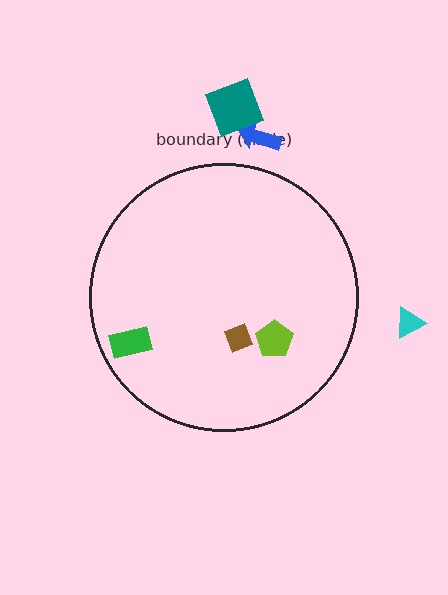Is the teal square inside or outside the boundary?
Outside.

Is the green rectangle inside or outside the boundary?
Inside.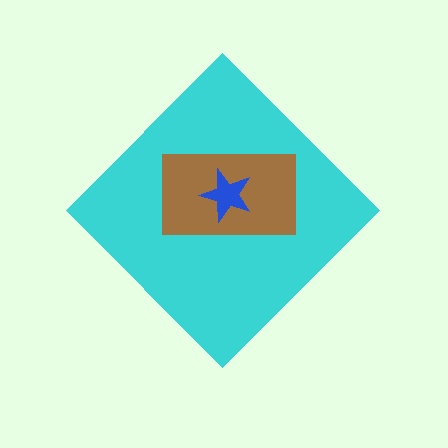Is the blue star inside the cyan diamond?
Yes.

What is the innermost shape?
The blue star.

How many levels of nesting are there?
3.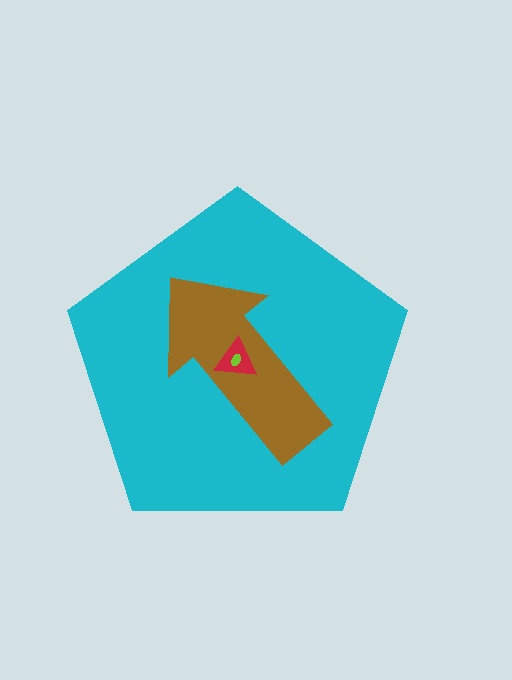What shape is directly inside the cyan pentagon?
The brown arrow.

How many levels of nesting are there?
4.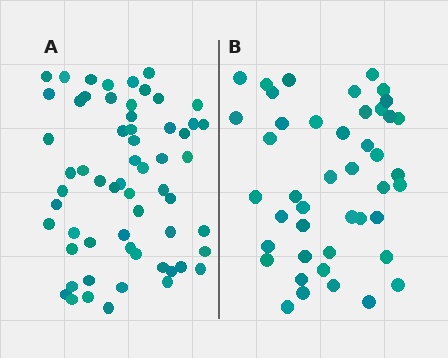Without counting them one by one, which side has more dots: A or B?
Region A (the left region) has more dots.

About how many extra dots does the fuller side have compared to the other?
Region A has approximately 15 more dots than region B.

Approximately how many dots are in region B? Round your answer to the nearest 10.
About 40 dots. (The exact count is 44, which rounds to 40.)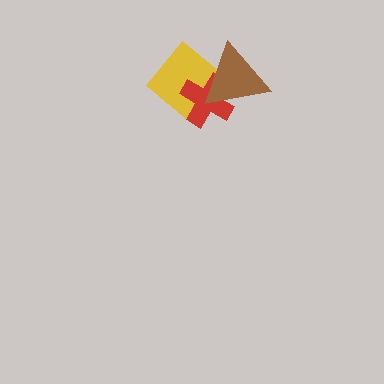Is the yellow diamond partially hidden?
Yes, it is partially covered by another shape.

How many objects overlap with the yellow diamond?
2 objects overlap with the yellow diamond.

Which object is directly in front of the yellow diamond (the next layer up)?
The red cross is directly in front of the yellow diamond.